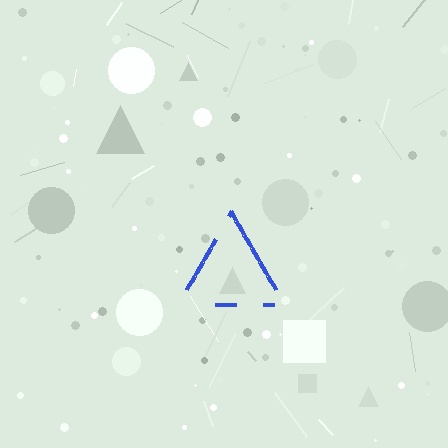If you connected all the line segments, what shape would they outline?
They would outline a triangle.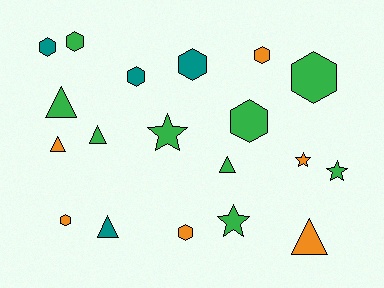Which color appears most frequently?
Green, with 9 objects.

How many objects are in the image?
There are 19 objects.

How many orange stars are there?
There is 1 orange star.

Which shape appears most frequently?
Hexagon, with 9 objects.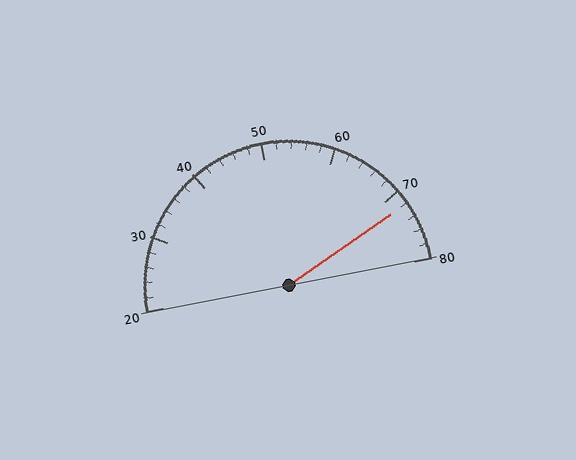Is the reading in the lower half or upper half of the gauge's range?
The reading is in the upper half of the range (20 to 80).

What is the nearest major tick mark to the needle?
The nearest major tick mark is 70.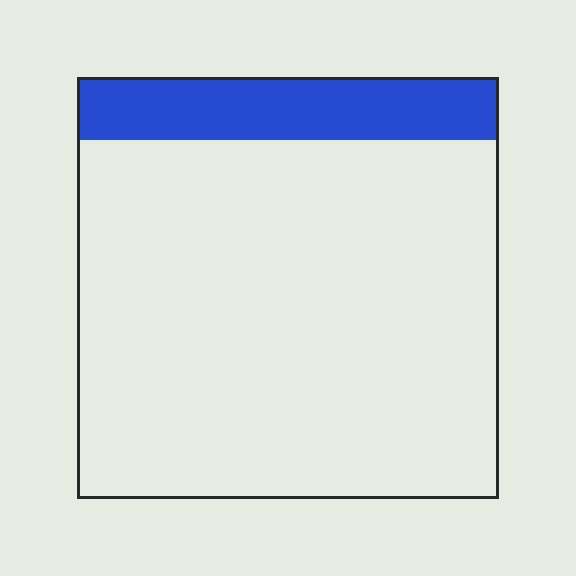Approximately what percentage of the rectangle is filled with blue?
Approximately 15%.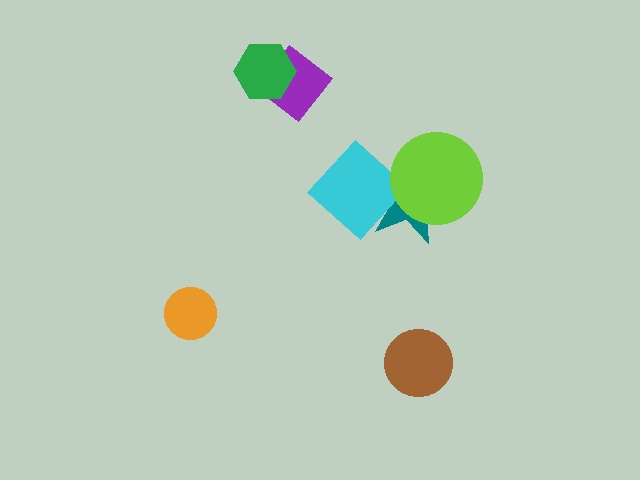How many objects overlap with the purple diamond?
1 object overlaps with the purple diamond.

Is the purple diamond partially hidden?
Yes, it is partially covered by another shape.